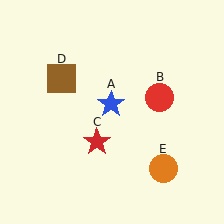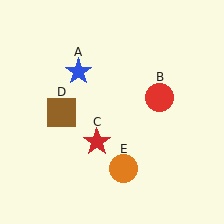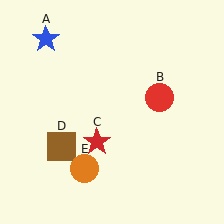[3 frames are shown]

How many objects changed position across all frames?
3 objects changed position: blue star (object A), brown square (object D), orange circle (object E).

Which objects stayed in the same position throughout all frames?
Red circle (object B) and red star (object C) remained stationary.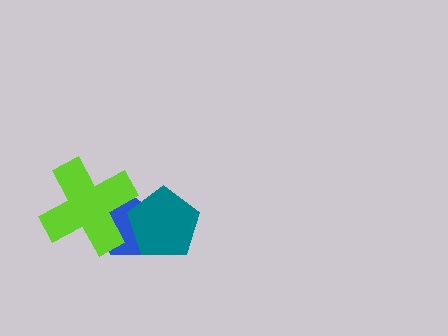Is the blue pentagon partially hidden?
Yes, it is partially covered by another shape.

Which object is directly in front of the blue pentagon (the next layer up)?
The lime cross is directly in front of the blue pentagon.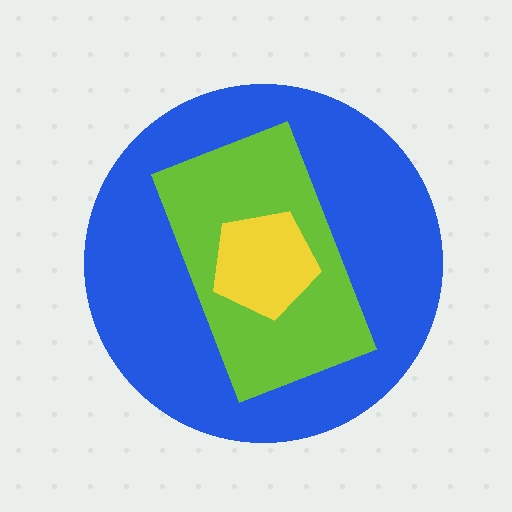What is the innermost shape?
The yellow pentagon.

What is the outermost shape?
The blue circle.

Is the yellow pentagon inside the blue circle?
Yes.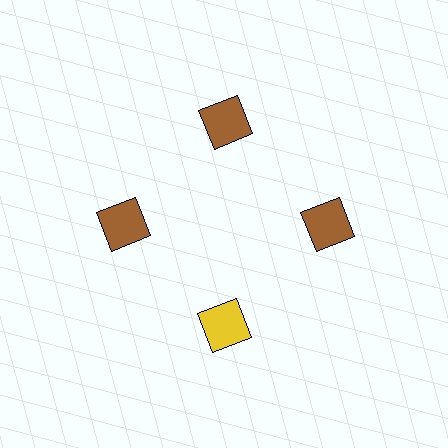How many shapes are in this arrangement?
There are 4 shapes arranged in a ring pattern.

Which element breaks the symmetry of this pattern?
The yellow square at roughly the 6 o'clock position breaks the symmetry. All other shapes are brown squares.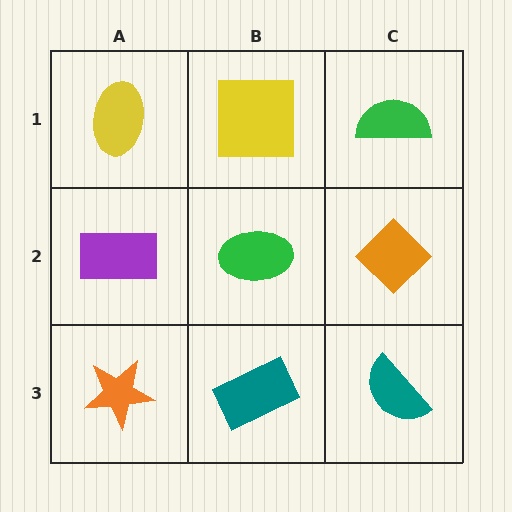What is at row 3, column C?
A teal semicircle.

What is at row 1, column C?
A green semicircle.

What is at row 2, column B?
A green ellipse.